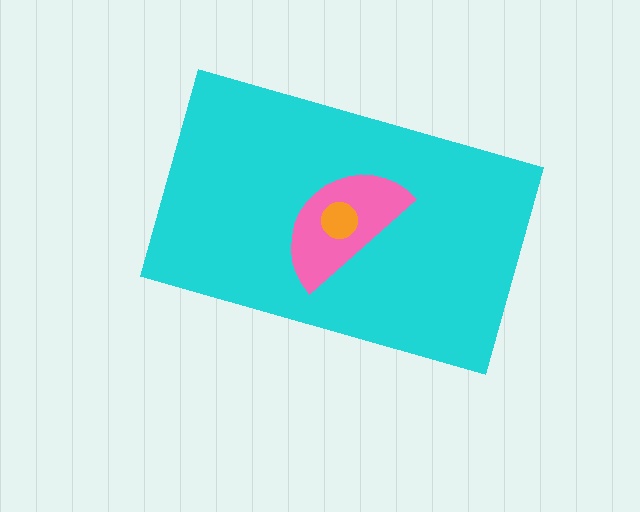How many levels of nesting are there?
3.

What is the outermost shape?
The cyan rectangle.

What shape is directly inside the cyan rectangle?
The pink semicircle.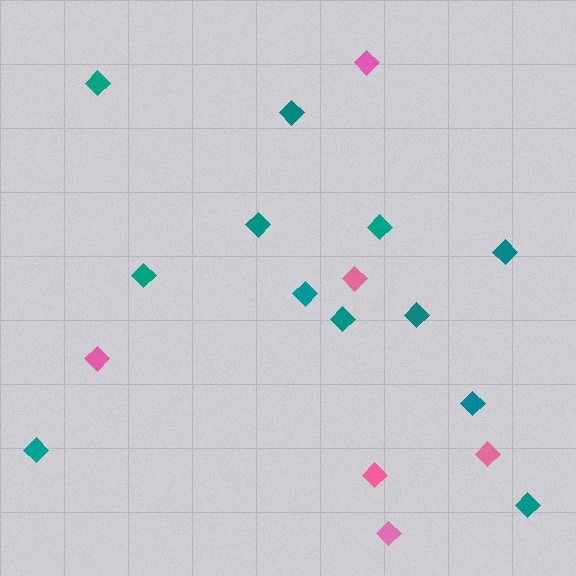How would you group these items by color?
There are 2 groups: one group of teal diamonds (12) and one group of pink diamonds (6).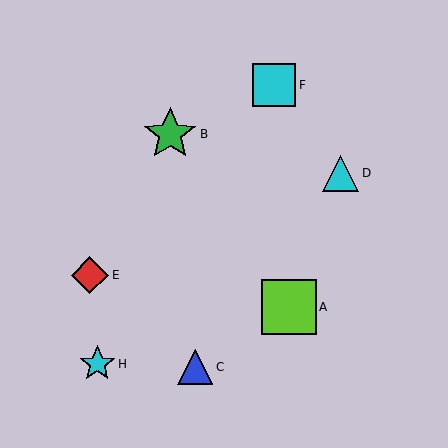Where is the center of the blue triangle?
The center of the blue triangle is at (195, 367).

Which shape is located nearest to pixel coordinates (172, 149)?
The green star (labeled B) at (170, 134) is nearest to that location.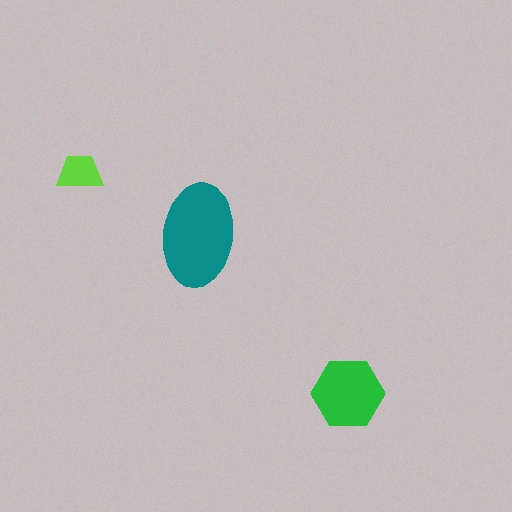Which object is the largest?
The teal ellipse.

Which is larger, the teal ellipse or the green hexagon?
The teal ellipse.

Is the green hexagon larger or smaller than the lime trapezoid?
Larger.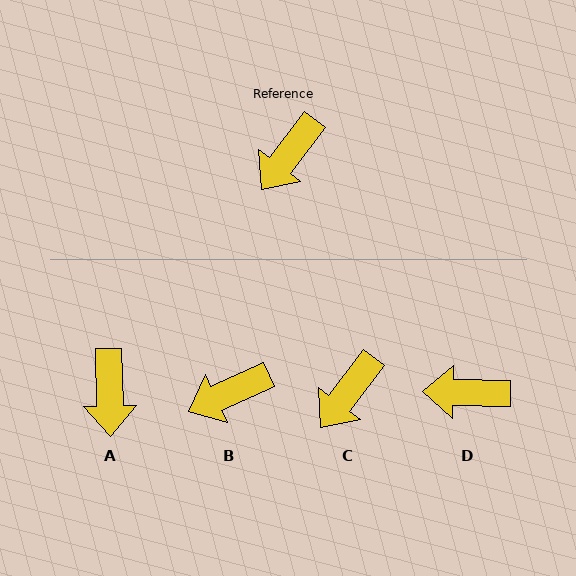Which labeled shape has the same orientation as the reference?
C.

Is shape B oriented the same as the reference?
No, it is off by about 28 degrees.